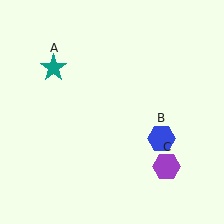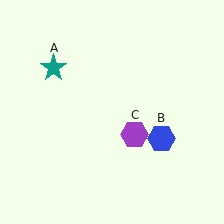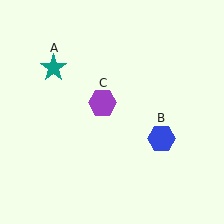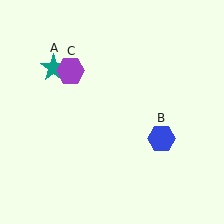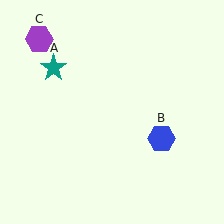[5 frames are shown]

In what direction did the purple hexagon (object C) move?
The purple hexagon (object C) moved up and to the left.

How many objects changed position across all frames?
1 object changed position: purple hexagon (object C).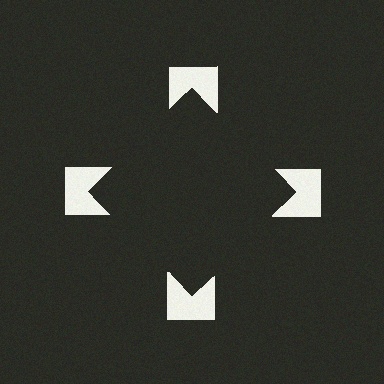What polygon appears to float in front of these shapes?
An illusory square — its edges are inferred from the aligned wedge cuts in the notched squares, not physically drawn.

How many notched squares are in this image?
There are 4 — one at each vertex of the illusory square.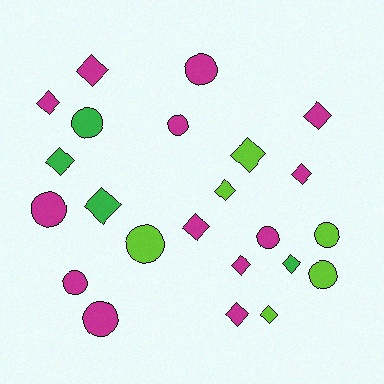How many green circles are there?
There is 1 green circle.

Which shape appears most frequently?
Diamond, with 13 objects.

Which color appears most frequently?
Magenta, with 13 objects.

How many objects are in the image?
There are 23 objects.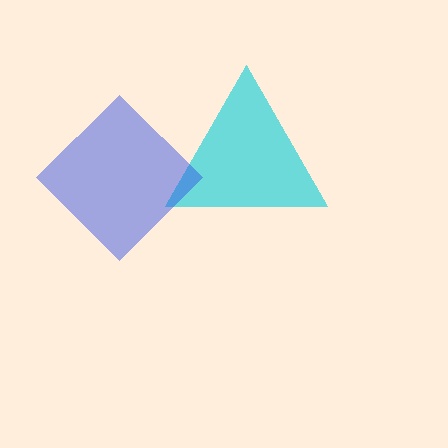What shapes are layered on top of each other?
The layered shapes are: a cyan triangle, a blue diamond.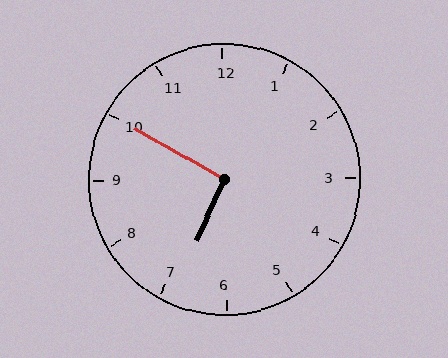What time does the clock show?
6:50.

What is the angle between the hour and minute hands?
Approximately 95 degrees.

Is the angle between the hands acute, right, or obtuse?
It is right.